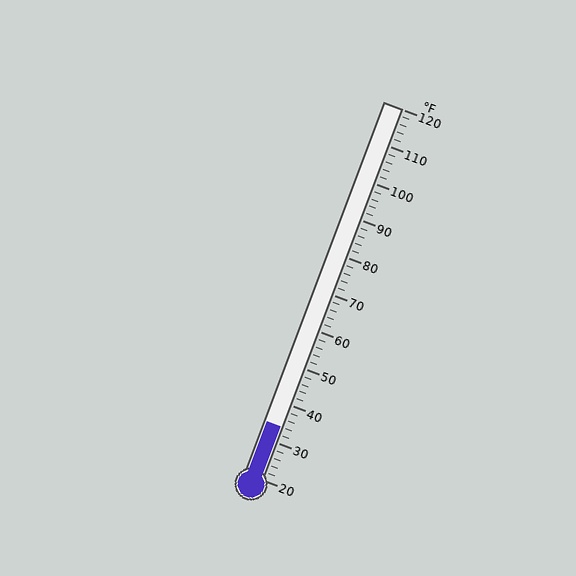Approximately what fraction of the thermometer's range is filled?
The thermometer is filled to approximately 15% of its range.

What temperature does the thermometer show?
The thermometer shows approximately 34°F.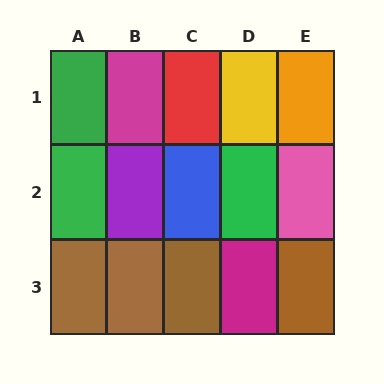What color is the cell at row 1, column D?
Yellow.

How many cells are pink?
1 cell is pink.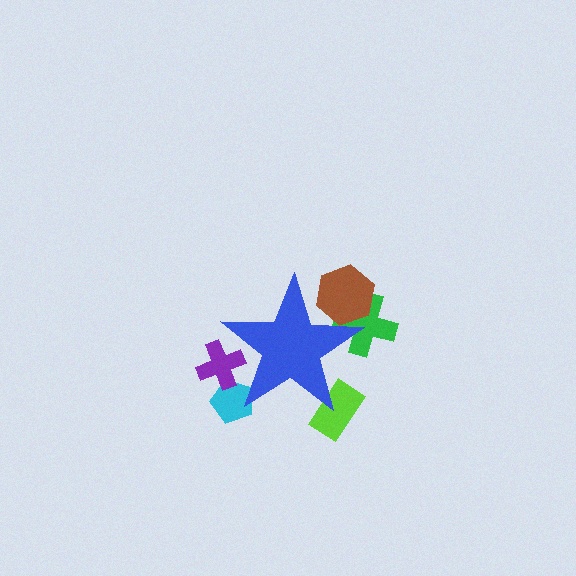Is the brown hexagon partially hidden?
Yes, the brown hexagon is partially hidden behind the blue star.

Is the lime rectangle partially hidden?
Yes, the lime rectangle is partially hidden behind the blue star.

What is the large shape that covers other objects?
A blue star.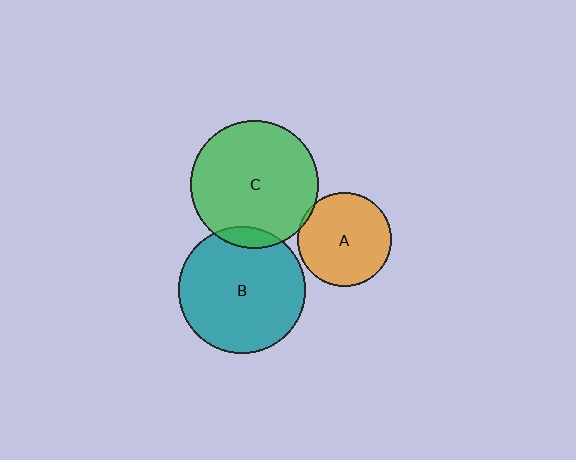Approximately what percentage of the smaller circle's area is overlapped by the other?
Approximately 5%.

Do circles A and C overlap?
Yes.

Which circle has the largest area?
Circle C (green).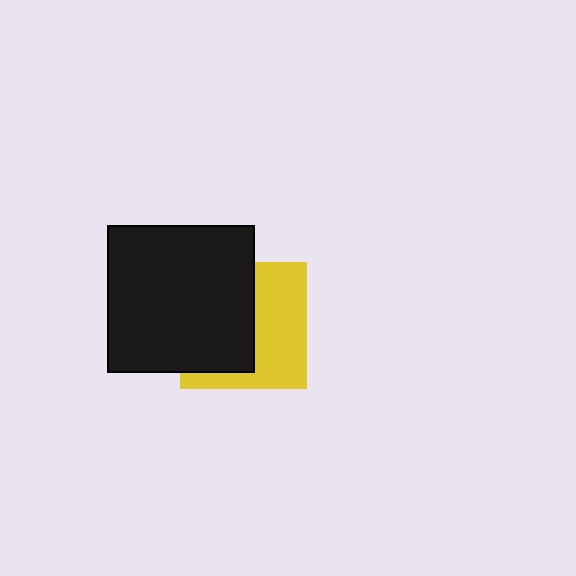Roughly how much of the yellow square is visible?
About half of it is visible (roughly 48%).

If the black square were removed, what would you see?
You would see the complete yellow square.